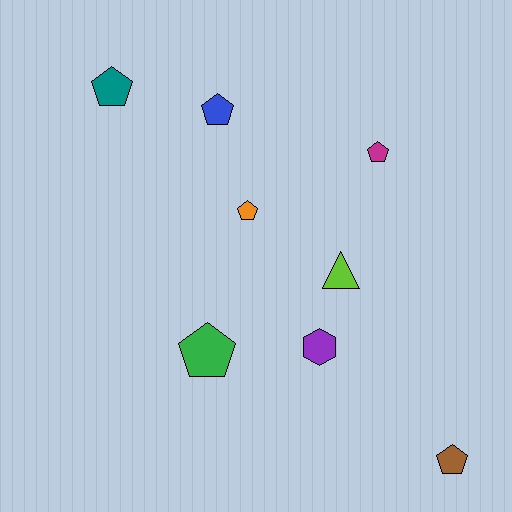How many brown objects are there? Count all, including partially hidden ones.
There is 1 brown object.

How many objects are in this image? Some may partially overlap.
There are 8 objects.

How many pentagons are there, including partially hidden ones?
There are 6 pentagons.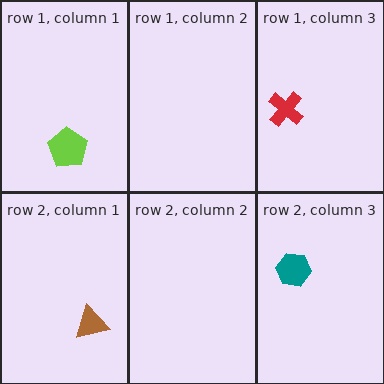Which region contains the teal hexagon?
The row 2, column 3 region.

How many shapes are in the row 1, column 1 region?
1.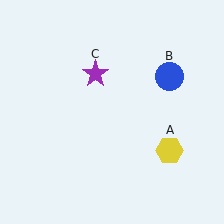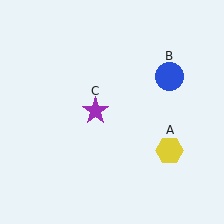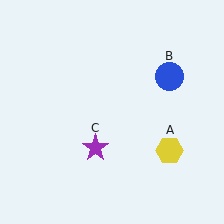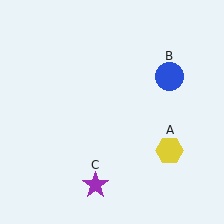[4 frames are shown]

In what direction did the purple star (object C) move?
The purple star (object C) moved down.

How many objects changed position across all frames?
1 object changed position: purple star (object C).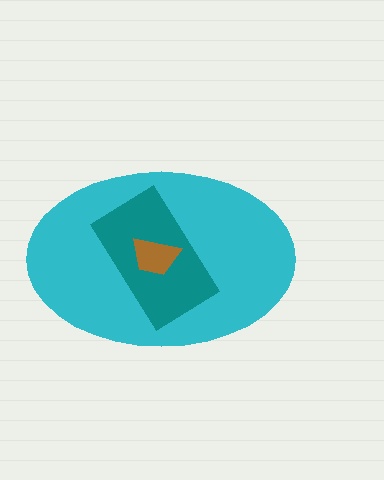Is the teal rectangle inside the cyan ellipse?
Yes.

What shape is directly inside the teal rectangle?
The brown trapezoid.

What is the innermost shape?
The brown trapezoid.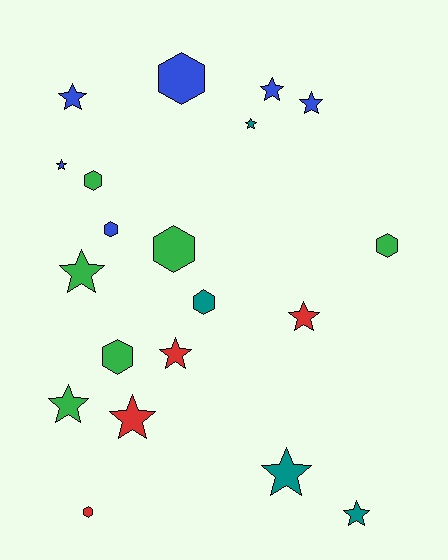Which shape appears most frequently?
Star, with 12 objects.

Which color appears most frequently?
Green, with 6 objects.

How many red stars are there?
There are 3 red stars.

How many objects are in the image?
There are 20 objects.